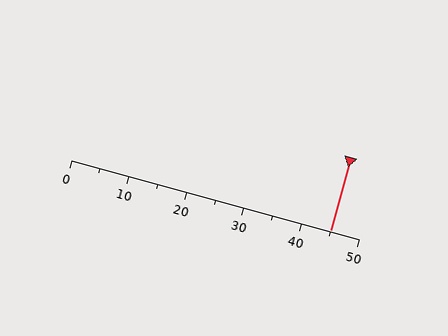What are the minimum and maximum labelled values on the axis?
The axis runs from 0 to 50.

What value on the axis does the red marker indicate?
The marker indicates approximately 45.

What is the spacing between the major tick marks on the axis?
The major ticks are spaced 10 apart.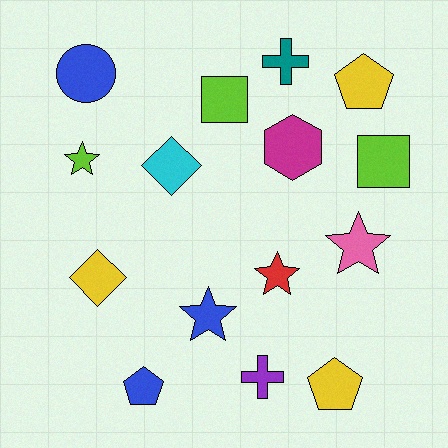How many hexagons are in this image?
There is 1 hexagon.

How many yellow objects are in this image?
There are 3 yellow objects.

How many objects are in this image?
There are 15 objects.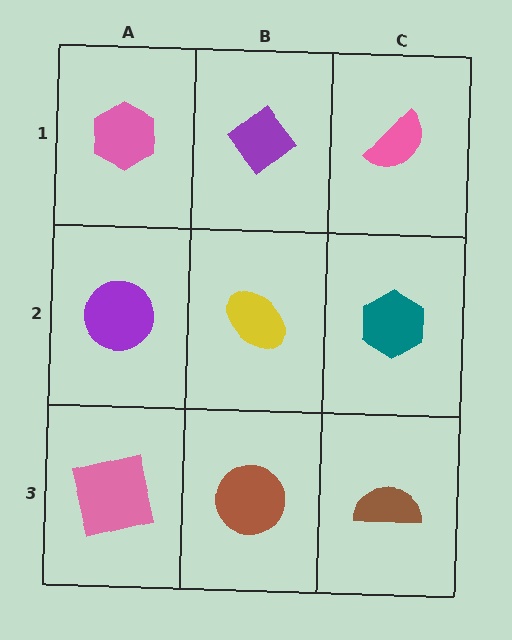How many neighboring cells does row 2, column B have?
4.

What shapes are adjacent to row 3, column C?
A teal hexagon (row 2, column C), a brown circle (row 3, column B).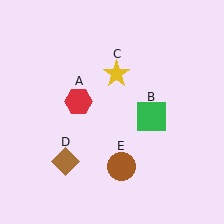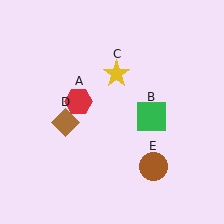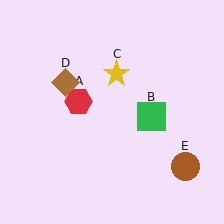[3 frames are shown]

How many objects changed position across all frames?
2 objects changed position: brown diamond (object D), brown circle (object E).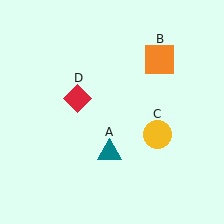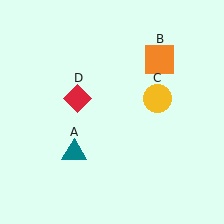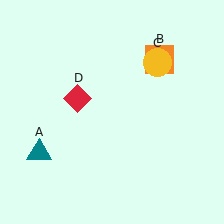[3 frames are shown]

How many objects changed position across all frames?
2 objects changed position: teal triangle (object A), yellow circle (object C).